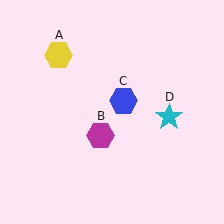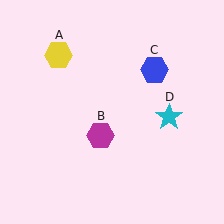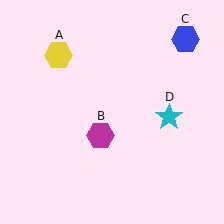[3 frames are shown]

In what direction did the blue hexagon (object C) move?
The blue hexagon (object C) moved up and to the right.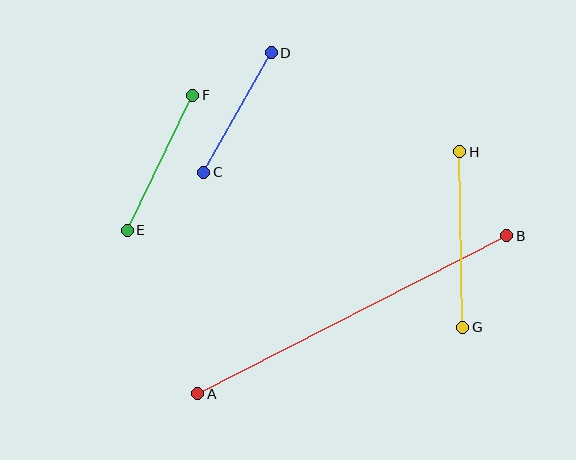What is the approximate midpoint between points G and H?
The midpoint is at approximately (461, 239) pixels.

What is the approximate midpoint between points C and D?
The midpoint is at approximately (238, 112) pixels.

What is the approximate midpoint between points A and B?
The midpoint is at approximately (352, 315) pixels.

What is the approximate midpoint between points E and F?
The midpoint is at approximately (160, 163) pixels.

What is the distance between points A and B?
The distance is approximately 347 pixels.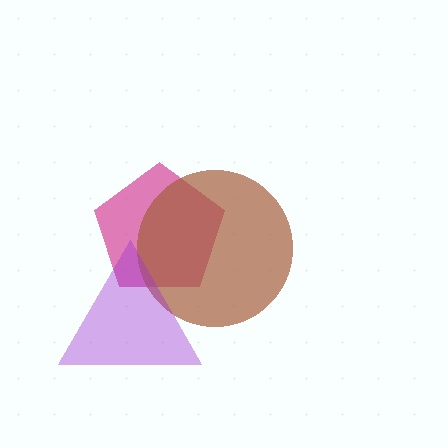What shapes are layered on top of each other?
The layered shapes are: a magenta pentagon, a brown circle, a purple triangle.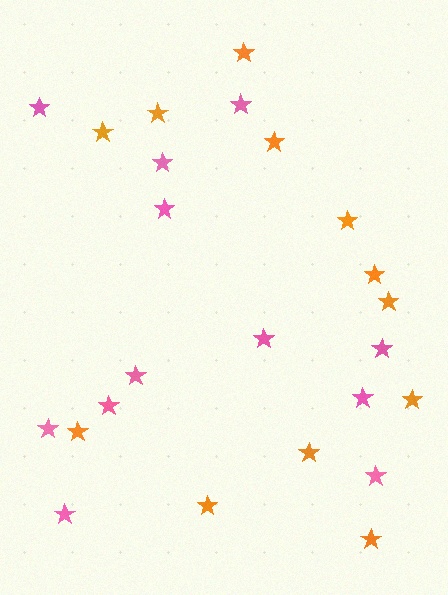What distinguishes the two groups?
There are 2 groups: one group of orange stars (12) and one group of pink stars (12).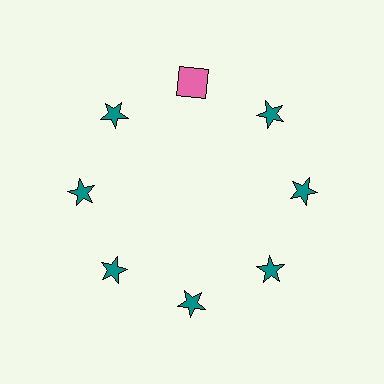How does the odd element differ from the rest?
It differs in both color (pink instead of teal) and shape (square instead of star).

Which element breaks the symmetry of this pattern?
The pink square at roughly the 12 o'clock position breaks the symmetry. All other shapes are teal stars.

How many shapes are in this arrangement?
There are 8 shapes arranged in a ring pattern.